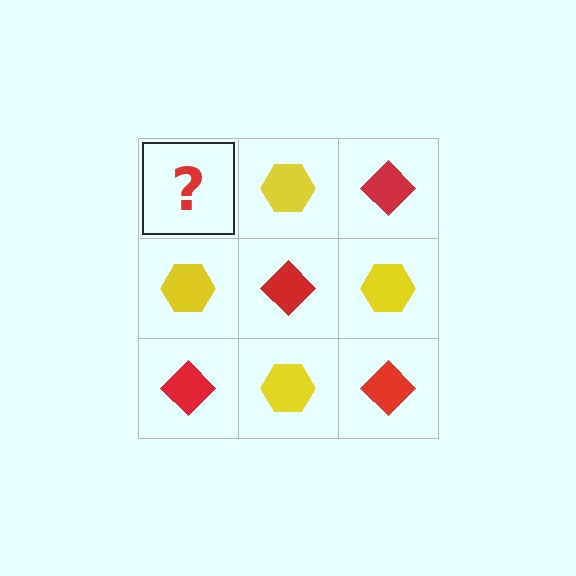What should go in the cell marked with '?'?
The missing cell should contain a red diamond.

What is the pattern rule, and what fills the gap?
The rule is that it alternates red diamond and yellow hexagon in a checkerboard pattern. The gap should be filled with a red diamond.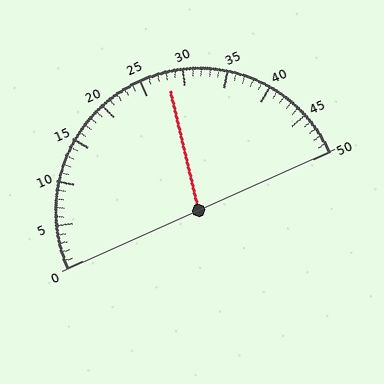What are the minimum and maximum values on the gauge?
The gauge ranges from 0 to 50.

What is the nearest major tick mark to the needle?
The nearest major tick mark is 30.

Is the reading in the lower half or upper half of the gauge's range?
The reading is in the upper half of the range (0 to 50).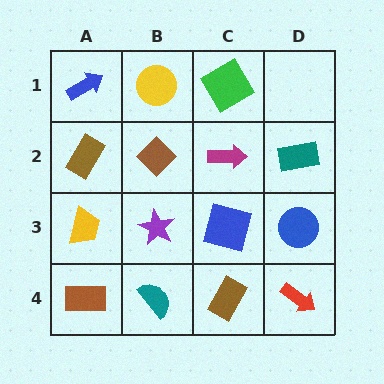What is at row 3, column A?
A yellow trapezoid.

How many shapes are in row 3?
4 shapes.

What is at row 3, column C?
A blue square.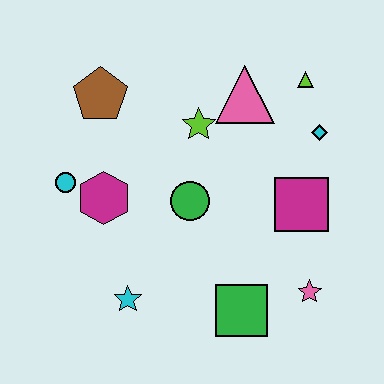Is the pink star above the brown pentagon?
No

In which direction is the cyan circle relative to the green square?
The cyan circle is to the left of the green square.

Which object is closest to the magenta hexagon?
The cyan circle is closest to the magenta hexagon.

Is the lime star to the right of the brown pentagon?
Yes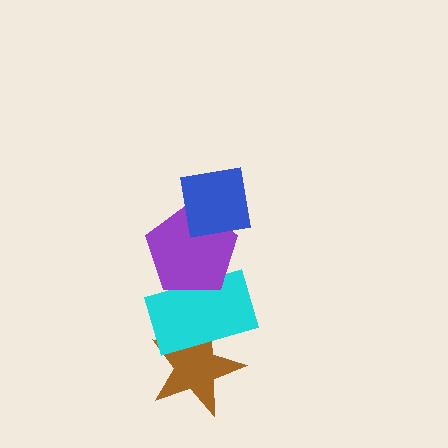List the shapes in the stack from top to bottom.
From top to bottom: the blue square, the purple pentagon, the cyan rectangle, the brown star.